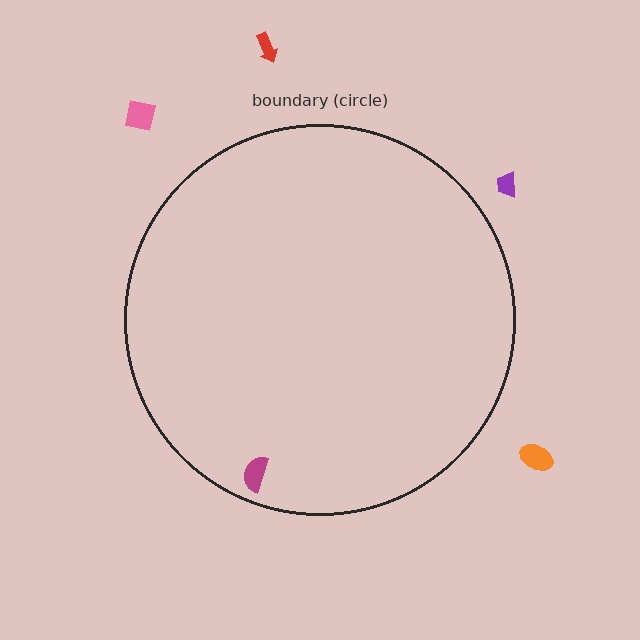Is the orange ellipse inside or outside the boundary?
Outside.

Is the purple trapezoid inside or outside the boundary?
Outside.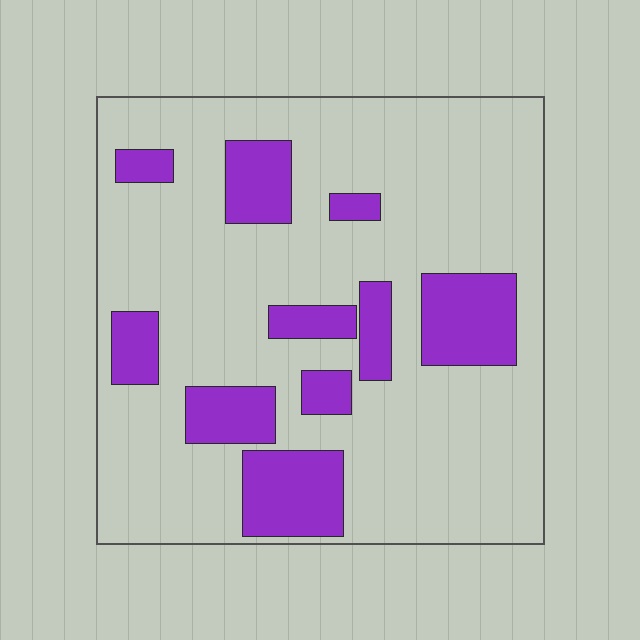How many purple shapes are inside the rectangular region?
10.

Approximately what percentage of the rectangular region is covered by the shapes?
Approximately 20%.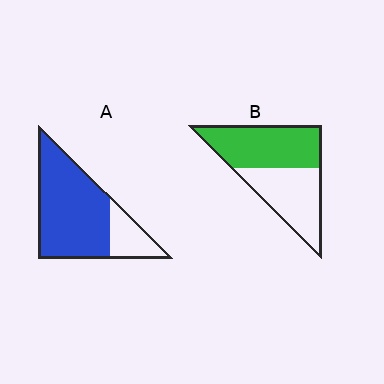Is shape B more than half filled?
Roughly half.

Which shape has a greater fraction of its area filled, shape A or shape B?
Shape A.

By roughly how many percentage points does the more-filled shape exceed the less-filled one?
By roughly 25 percentage points (A over B).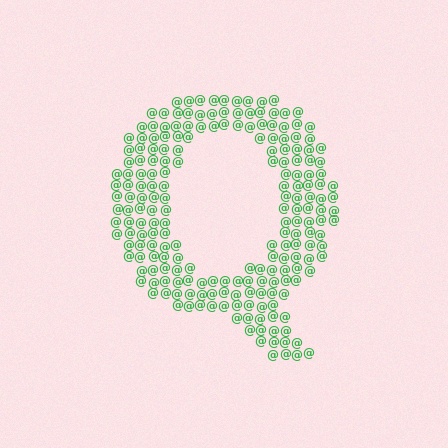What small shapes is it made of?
It is made of small at signs.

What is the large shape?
The large shape is the letter Q.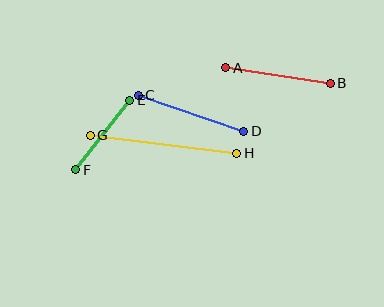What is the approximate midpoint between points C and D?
The midpoint is at approximately (191, 113) pixels.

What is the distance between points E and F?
The distance is approximately 88 pixels.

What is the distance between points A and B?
The distance is approximately 106 pixels.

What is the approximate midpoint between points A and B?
The midpoint is at approximately (278, 76) pixels.